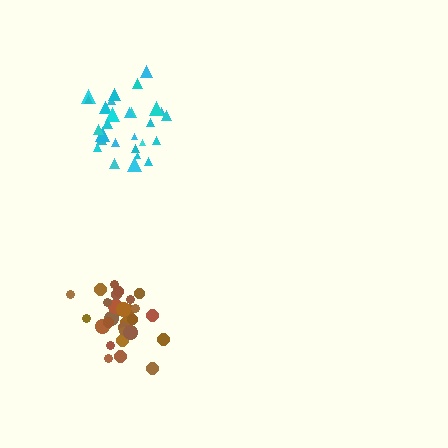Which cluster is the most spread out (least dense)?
Cyan.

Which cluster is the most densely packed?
Brown.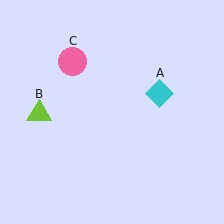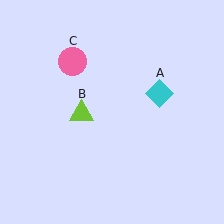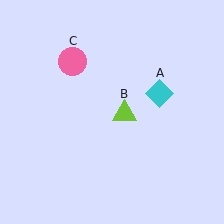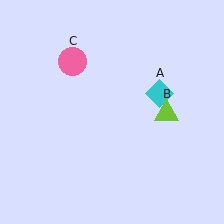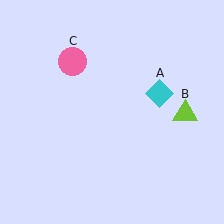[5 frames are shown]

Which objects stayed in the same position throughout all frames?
Cyan diamond (object A) and pink circle (object C) remained stationary.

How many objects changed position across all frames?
1 object changed position: lime triangle (object B).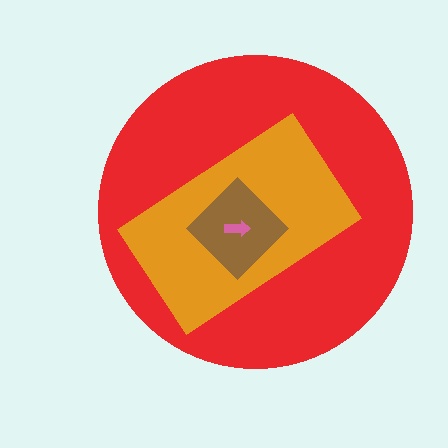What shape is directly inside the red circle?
The orange rectangle.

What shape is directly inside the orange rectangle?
The brown diamond.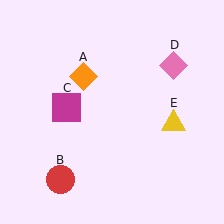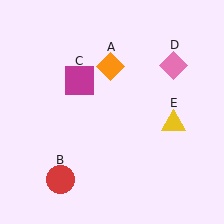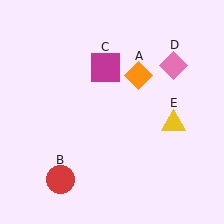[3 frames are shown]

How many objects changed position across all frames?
2 objects changed position: orange diamond (object A), magenta square (object C).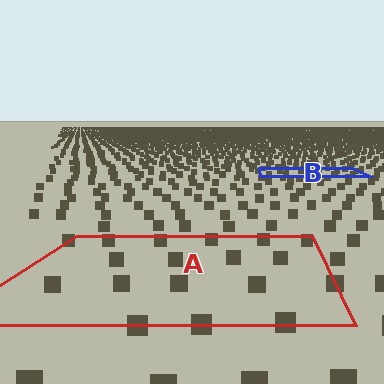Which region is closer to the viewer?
Region A is closer. The texture elements there are larger and more spread out.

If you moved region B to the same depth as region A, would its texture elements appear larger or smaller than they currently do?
They would appear larger. At a closer depth, the same texture elements are projected at a bigger on-screen size.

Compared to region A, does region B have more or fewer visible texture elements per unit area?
Region B has more texture elements per unit area — they are packed more densely because it is farther away.